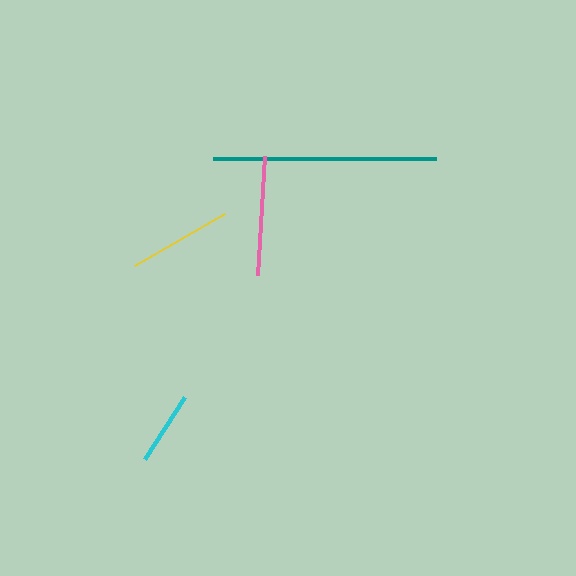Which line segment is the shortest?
The cyan line is the shortest at approximately 74 pixels.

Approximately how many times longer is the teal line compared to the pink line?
The teal line is approximately 1.9 times the length of the pink line.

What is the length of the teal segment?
The teal segment is approximately 222 pixels long.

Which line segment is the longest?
The teal line is the longest at approximately 222 pixels.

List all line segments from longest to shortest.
From longest to shortest: teal, pink, yellow, cyan.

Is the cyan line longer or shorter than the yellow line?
The yellow line is longer than the cyan line.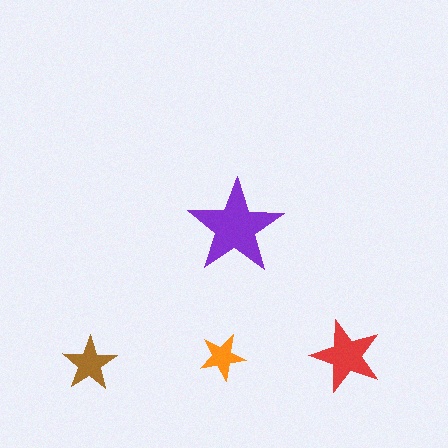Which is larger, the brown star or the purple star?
The purple one.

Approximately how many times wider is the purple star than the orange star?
About 2 times wider.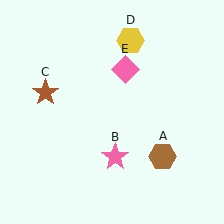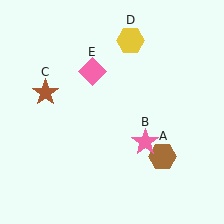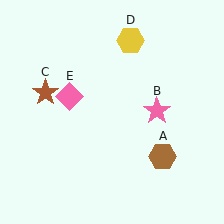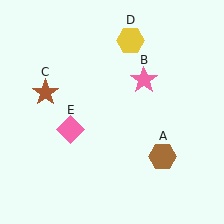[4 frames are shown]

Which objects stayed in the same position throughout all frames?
Brown hexagon (object A) and brown star (object C) and yellow hexagon (object D) remained stationary.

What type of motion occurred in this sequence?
The pink star (object B), pink diamond (object E) rotated counterclockwise around the center of the scene.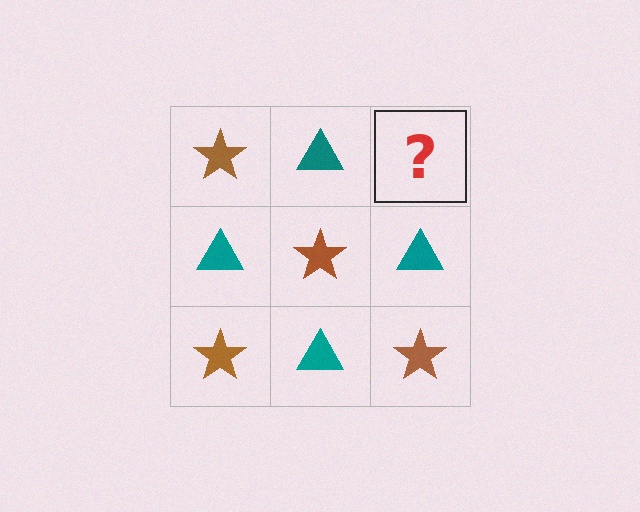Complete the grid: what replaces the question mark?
The question mark should be replaced with a brown star.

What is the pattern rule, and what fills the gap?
The rule is that it alternates brown star and teal triangle in a checkerboard pattern. The gap should be filled with a brown star.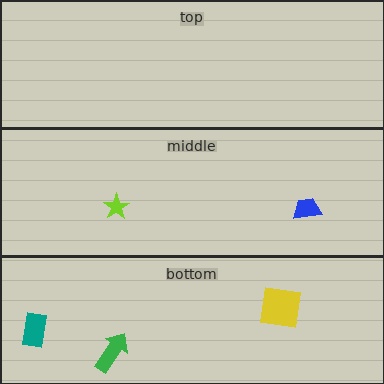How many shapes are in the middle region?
2.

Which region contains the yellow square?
The bottom region.